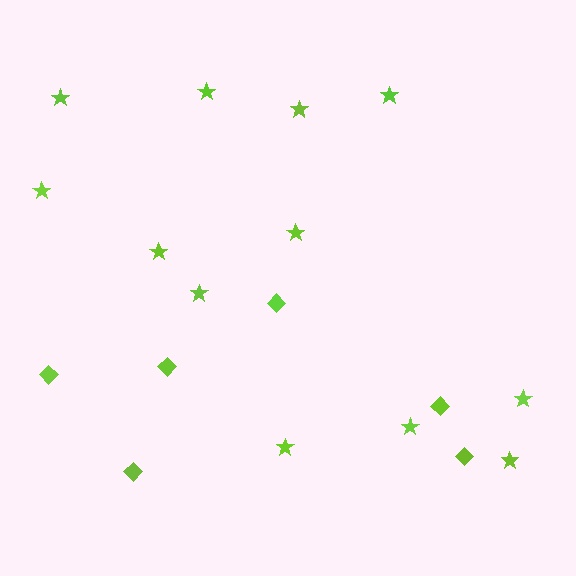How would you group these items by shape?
There are 2 groups: one group of stars (12) and one group of diamonds (6).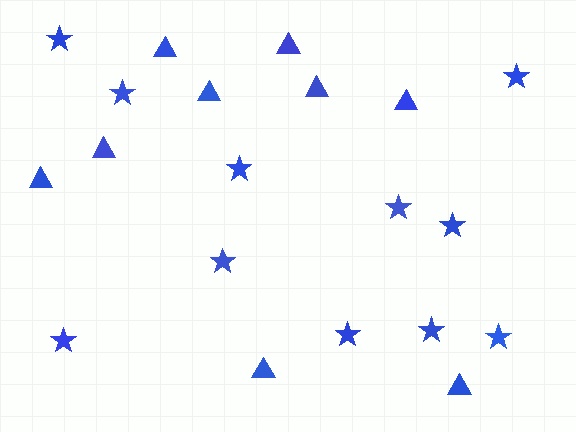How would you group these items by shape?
There are 2 groups: one group of triangles (9) and one group of stars (11).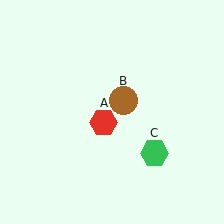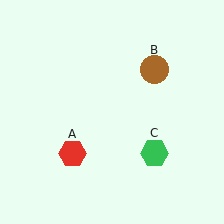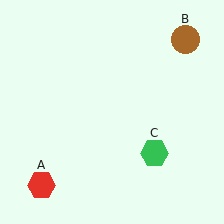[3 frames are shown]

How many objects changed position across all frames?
2 objects changed position: red hexagon (object A), brown circle (object B).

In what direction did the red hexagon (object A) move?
The red hexagon (object A) moved down and to the left.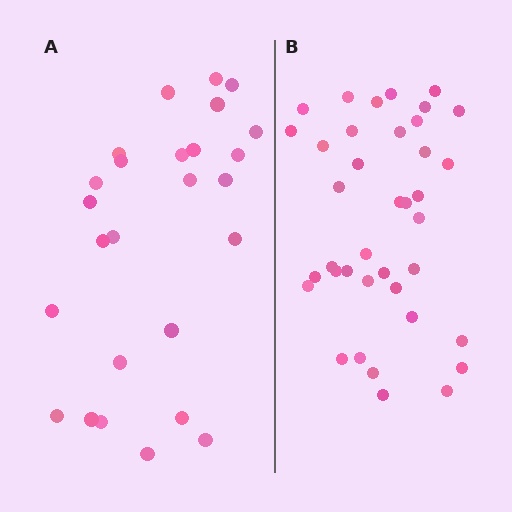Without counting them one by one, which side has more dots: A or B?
Region B (the right region) has more dots.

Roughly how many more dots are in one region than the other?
Region B has roughly 12 or so more dots than region A.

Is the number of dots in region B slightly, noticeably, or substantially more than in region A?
Region B has substantially more. The ratio is roughly 1.5 to 1.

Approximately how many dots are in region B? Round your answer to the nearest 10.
About 40 dots. (The exact count is 38, which rounds to 40.)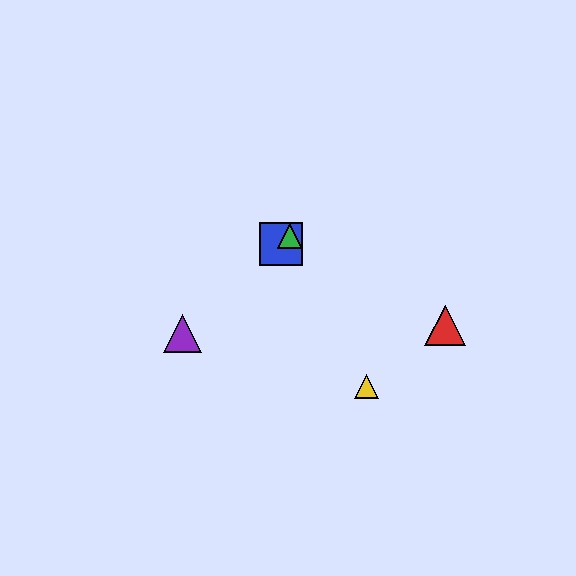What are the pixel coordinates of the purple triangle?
The purple triangle is at (182, 334).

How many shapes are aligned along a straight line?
3 shapes (the blue square, the green triangle, the purple triangle) are aligned along a straight line.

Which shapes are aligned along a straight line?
The blue square, the green triangle, the purple triangle are aligned along a straight line.